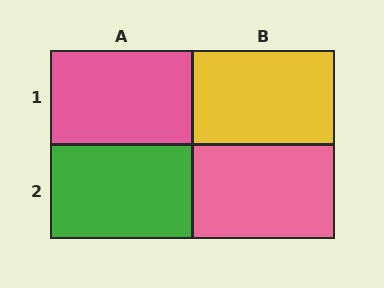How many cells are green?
1 cell is green.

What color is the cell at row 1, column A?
Pink.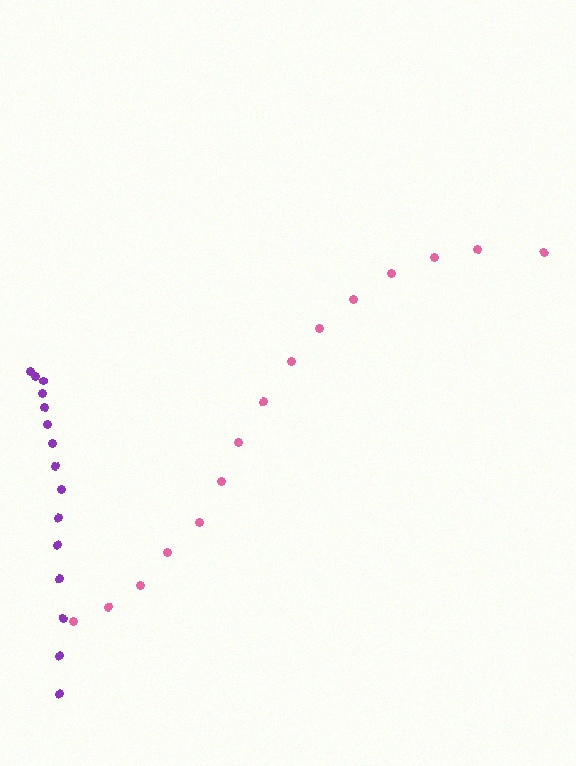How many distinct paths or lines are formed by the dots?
There are 2 distinct paths.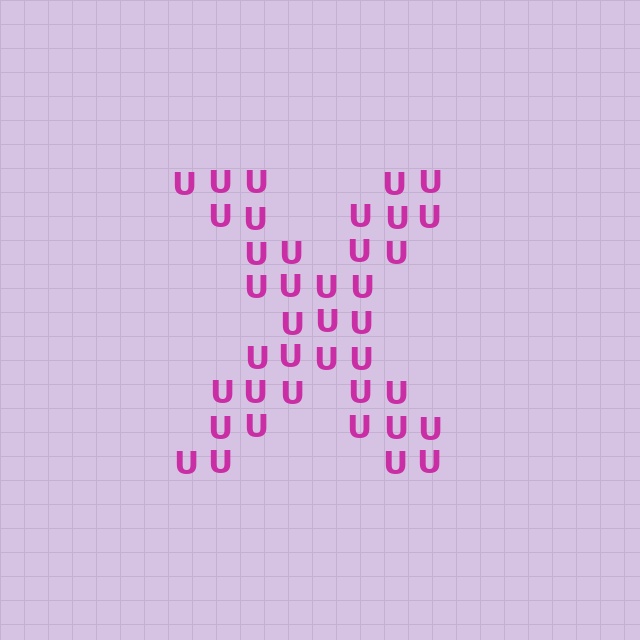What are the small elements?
The small elements are letter U's.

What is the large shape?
The large shape is the letter X.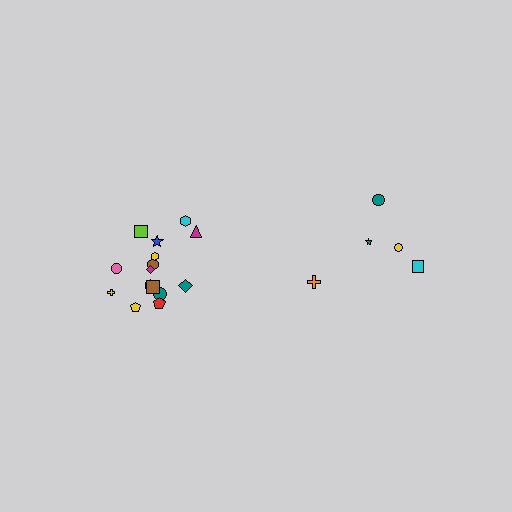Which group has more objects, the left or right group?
The left group.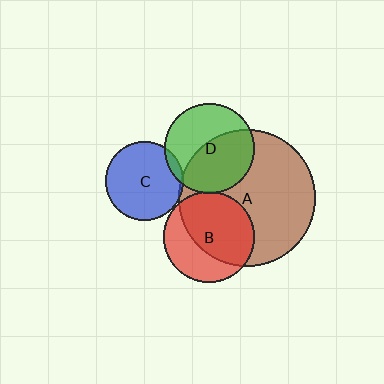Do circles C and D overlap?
Yes.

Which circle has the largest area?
Circle A (brown).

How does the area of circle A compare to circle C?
Approximately 3.0 times.